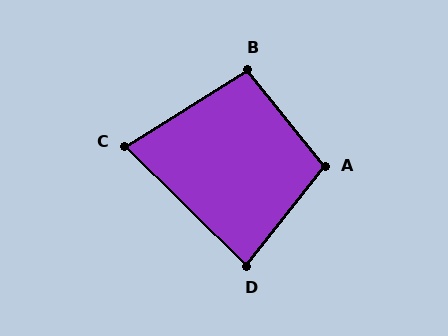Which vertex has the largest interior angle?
A, at approximately 103 degrees.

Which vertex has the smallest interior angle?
C, at approximately 77 degrees.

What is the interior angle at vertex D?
Approximately 83 degrees (acute).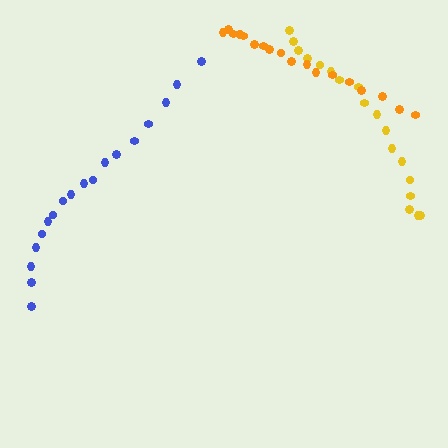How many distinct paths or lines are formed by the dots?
There are 3 distinct paths.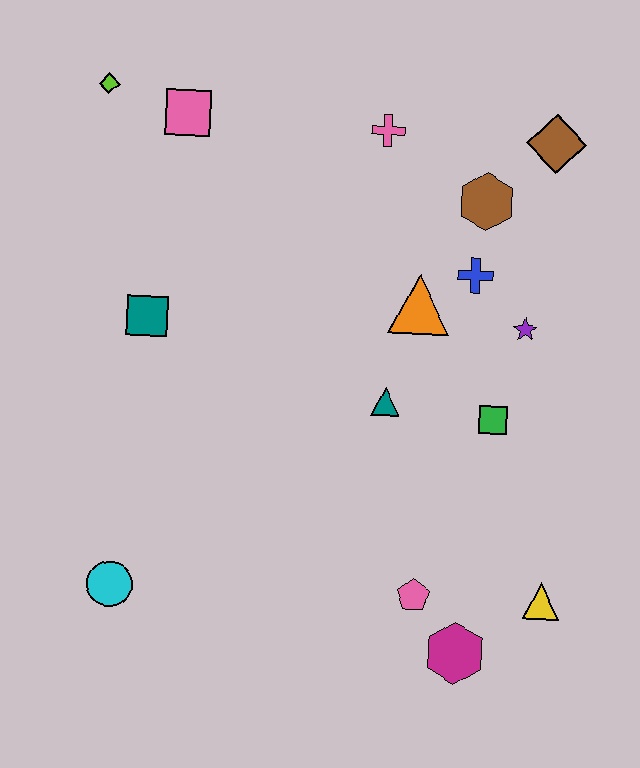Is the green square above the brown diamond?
No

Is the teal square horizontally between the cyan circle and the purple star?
Yes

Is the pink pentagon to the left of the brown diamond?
Yes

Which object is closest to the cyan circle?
The teal square is closest to the cyan circle.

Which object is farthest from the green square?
The lime diamond is farthest from the green square.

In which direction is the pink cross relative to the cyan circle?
The pink cross is above the cyan circle.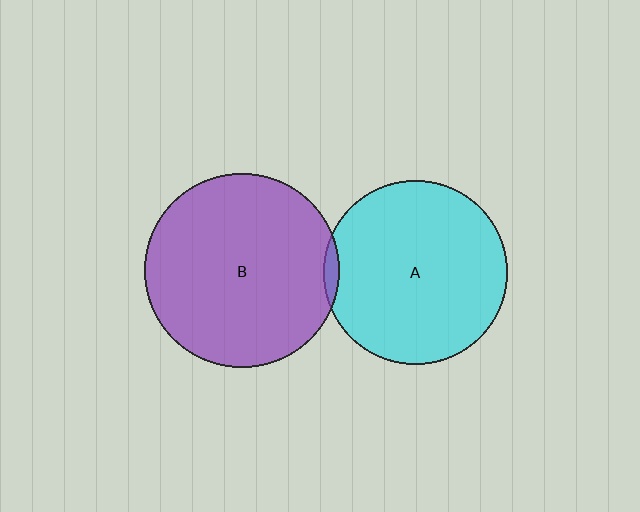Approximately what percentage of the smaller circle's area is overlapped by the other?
Approximately 5%.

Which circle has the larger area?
Circle B (purple).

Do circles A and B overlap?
Yes.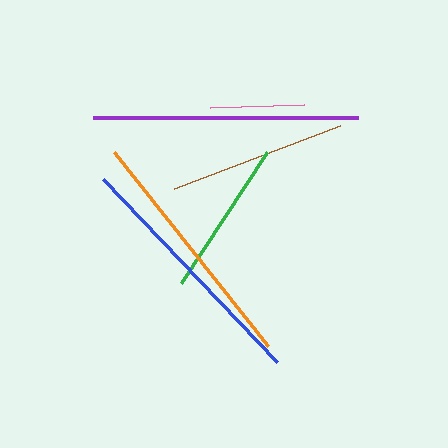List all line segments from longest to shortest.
From longest to shortest: purple, blue, orange, brown, green, pink.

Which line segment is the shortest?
The pink line is the shortest at approximately 95 pixels.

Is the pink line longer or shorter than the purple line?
The purple line is longer than the pink line.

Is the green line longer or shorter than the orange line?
The orange line is longer than the green line.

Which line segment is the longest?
The purple line is the longest at approximately 265 pixels.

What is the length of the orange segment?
The orange segment is approximately 248 pixels long.